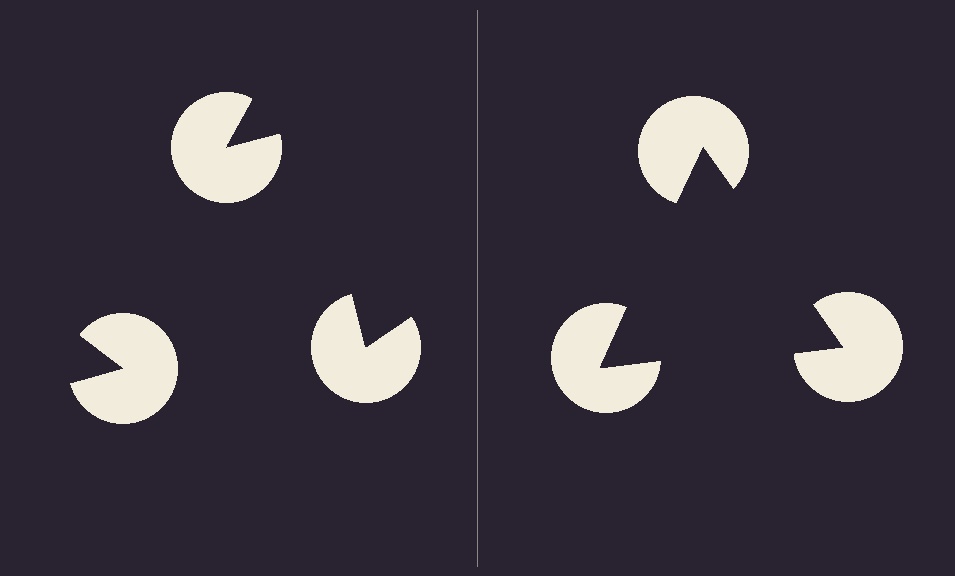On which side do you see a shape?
An illusory triangle appears on the right side. On the left side the wedge cuts are rotated, so no coherent shape forms.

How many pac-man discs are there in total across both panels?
6 — 3 on each side.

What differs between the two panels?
The pac-man discs are positioned identically on both sides; only the wedge orientations differ. On the right they align to a triangle; on the left they are misaligned.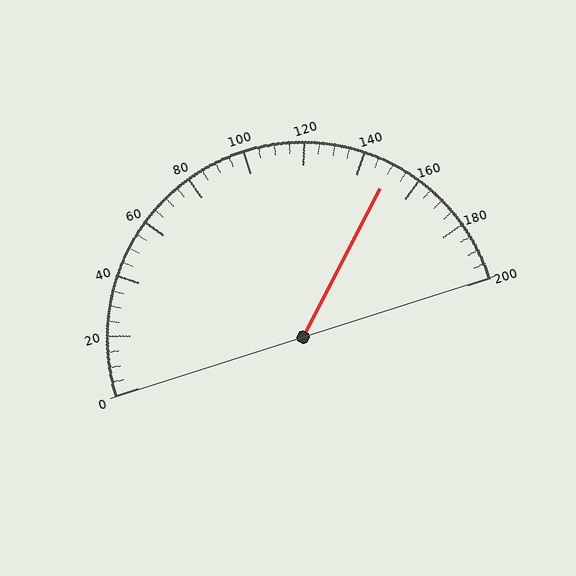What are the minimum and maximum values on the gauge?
The gauge ranges from 0 to 200.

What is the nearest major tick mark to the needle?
The nearest major tick mark is 160.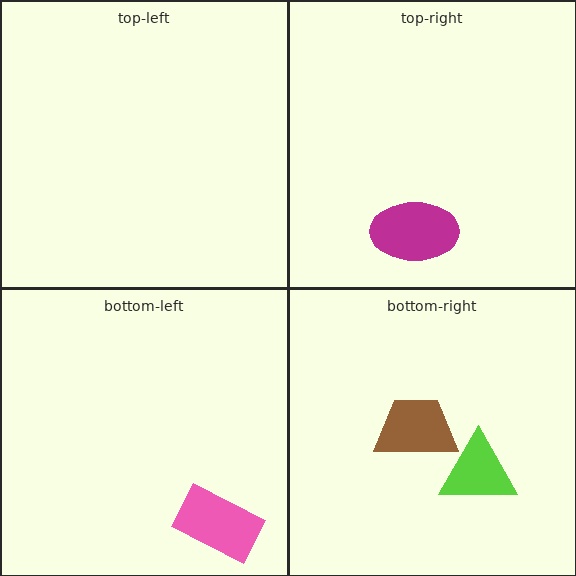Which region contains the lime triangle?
The bottom-right region.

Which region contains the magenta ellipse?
The top-right region.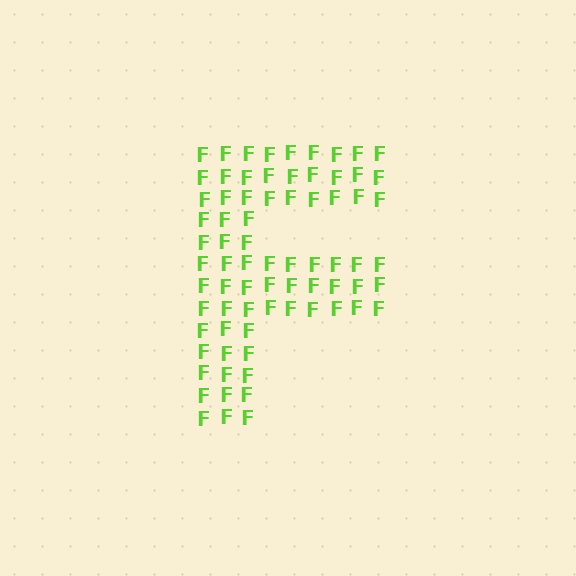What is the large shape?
The large shape is the letter F.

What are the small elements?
The small elements are letter F's.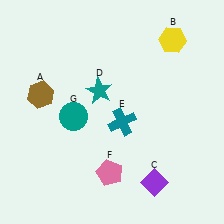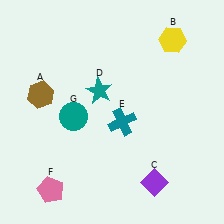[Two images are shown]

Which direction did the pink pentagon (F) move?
The pink pentagon (F) moved left.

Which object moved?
The pink pentagon (F) moved left.